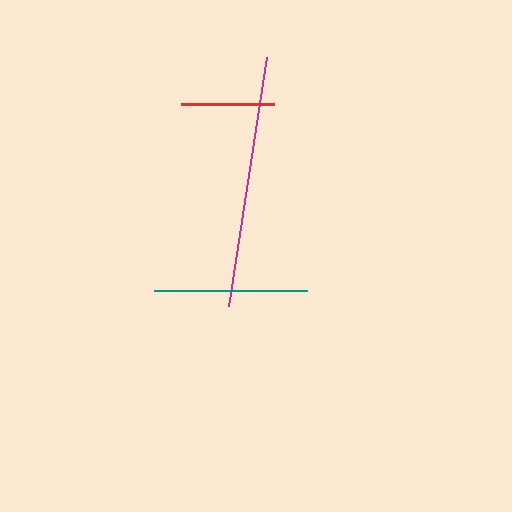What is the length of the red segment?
The red segment is approximately 93 pixels long.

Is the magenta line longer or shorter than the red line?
The magenta line is longer than the red line.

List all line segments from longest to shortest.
From longest to shortest: magenta, teal, red.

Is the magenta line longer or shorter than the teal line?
The magenta line is longer than the teal line.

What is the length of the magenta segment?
The magenta segment is approximately 251 pixels long.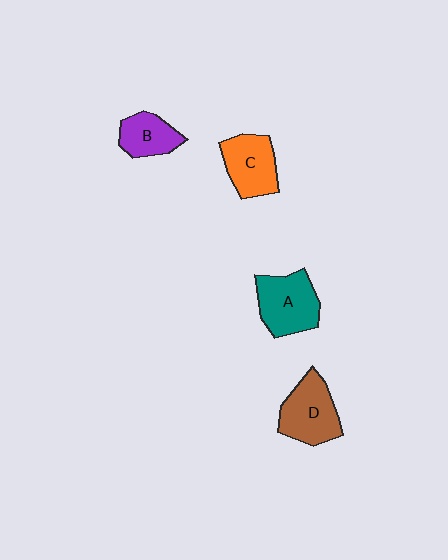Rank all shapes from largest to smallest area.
From largest to smallest: A (teal), D (brown), C (orange), B (purple).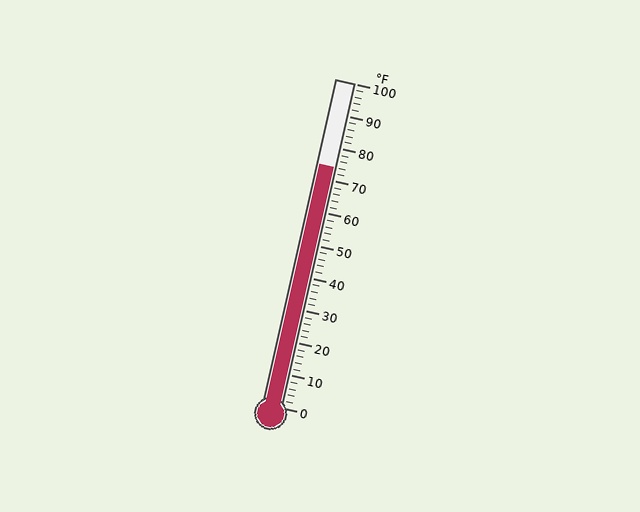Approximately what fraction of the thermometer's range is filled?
The thermometer is filled to approximately 75% of its range.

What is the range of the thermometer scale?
The thermometer scale ranges from 0°F to 100°F.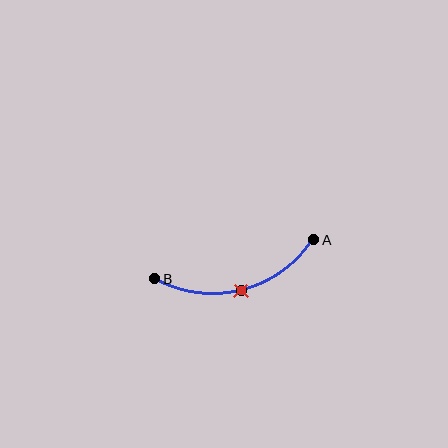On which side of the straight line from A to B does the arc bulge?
The arc bulges below the straight line connecting A and B.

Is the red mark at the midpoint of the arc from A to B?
Yes. The red mark lies on the arc at equal arc-length from both A and B — it is the arc midpoint.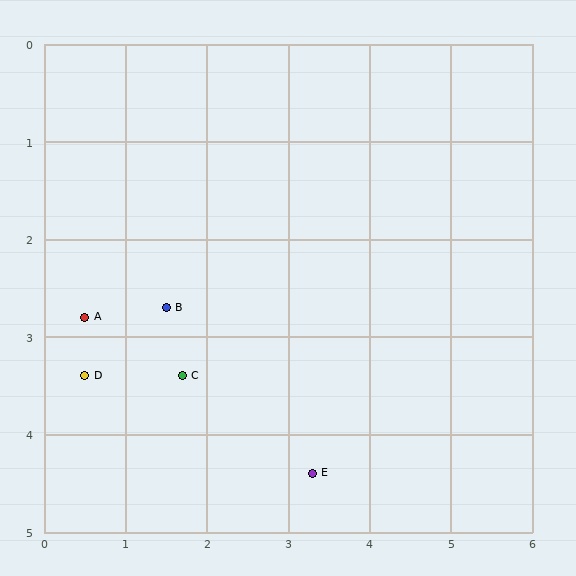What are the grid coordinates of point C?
Point C is at approximately (1.7, 3.4).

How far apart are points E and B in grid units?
Points E and B are about 2.5 grid units apart.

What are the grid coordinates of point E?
Point E is at approximately (3.3, 4.4).